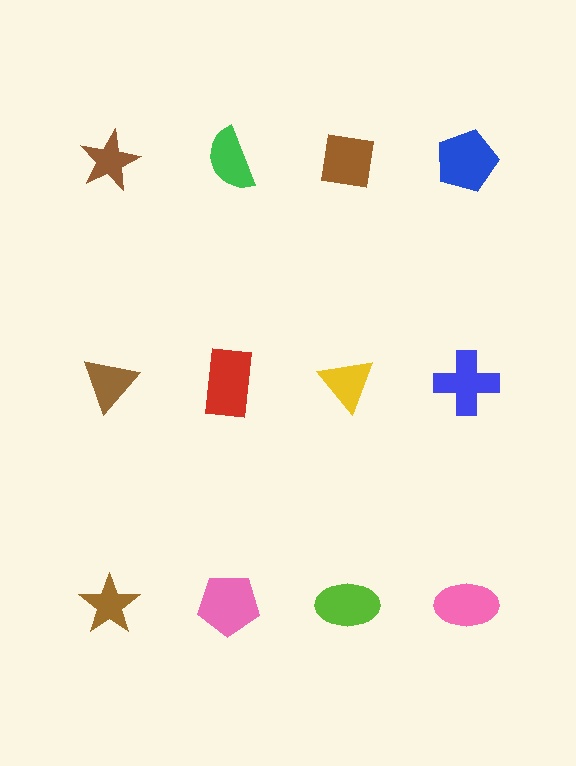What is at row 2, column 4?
A blue cross.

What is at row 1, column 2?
A green semicircle.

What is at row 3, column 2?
A pink pentagon.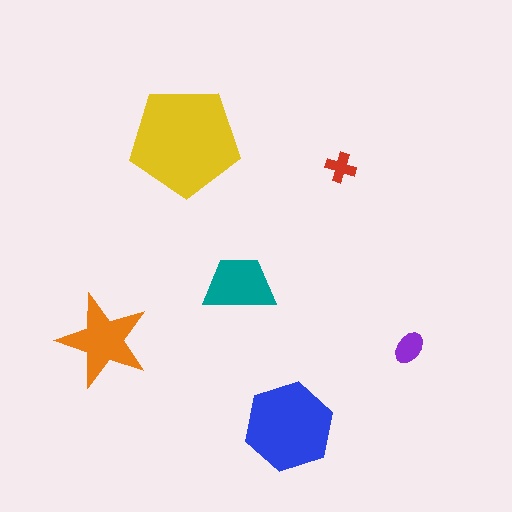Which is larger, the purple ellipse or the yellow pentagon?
The yellow pentagon.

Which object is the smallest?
The red cross.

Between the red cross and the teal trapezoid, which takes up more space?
The teal trapezoid.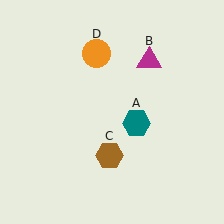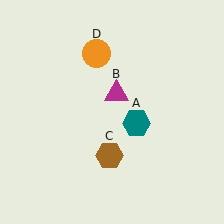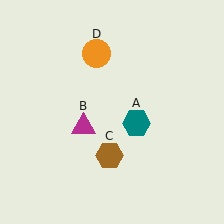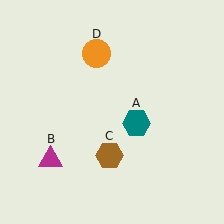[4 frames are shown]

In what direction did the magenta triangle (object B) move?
The magenta triangle (object B) moved down and to the left.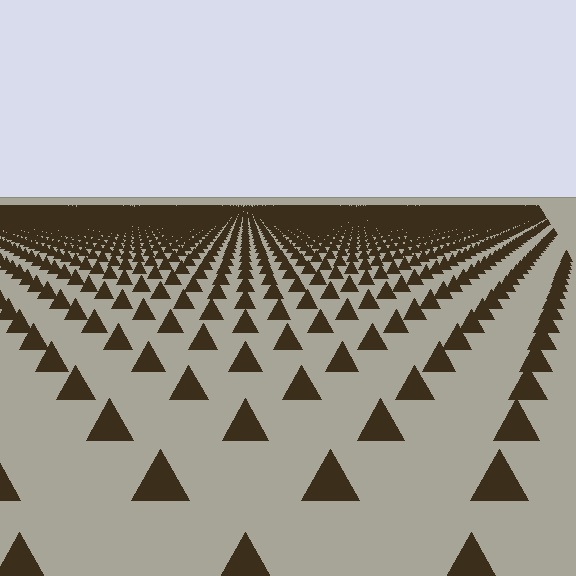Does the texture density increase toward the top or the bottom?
Density increases toward the top.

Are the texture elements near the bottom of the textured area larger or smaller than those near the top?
Larger. Near the bottom, elements are closer to the viewer and appear at a bigger on-screen size.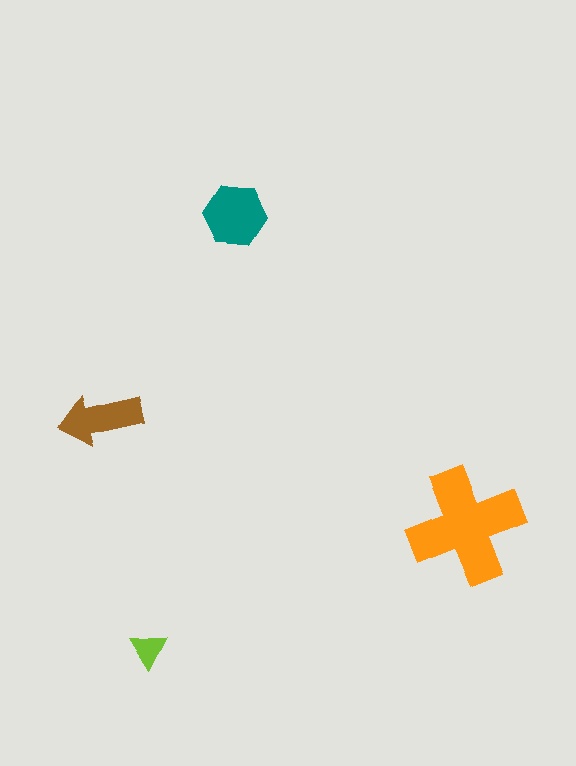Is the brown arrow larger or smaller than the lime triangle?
Larger.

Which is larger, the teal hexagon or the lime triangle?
The teal hexagon.